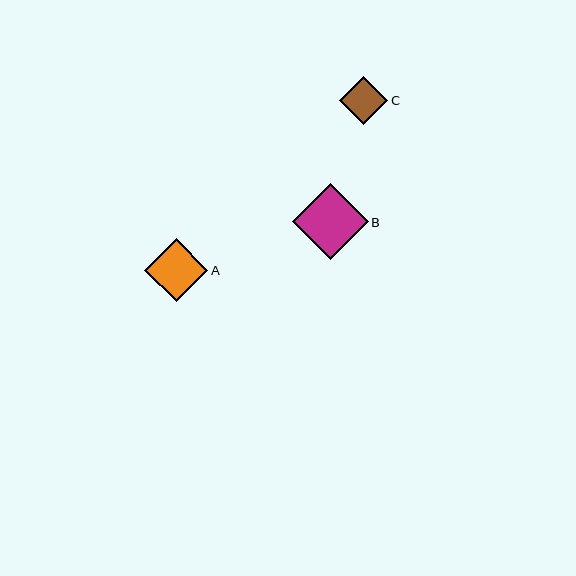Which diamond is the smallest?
Diamond C is the smallest with a size of approximately 48 pixels.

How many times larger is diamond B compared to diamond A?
Diamond B is approximately 1.2 times the size of diamond A.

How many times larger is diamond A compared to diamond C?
Diamond A is approximately 1.3 times the size of diamond C.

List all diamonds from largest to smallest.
From largest to smallest: B, A, C.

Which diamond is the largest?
Diamond B is the largest with a size of approximately 76 pixels.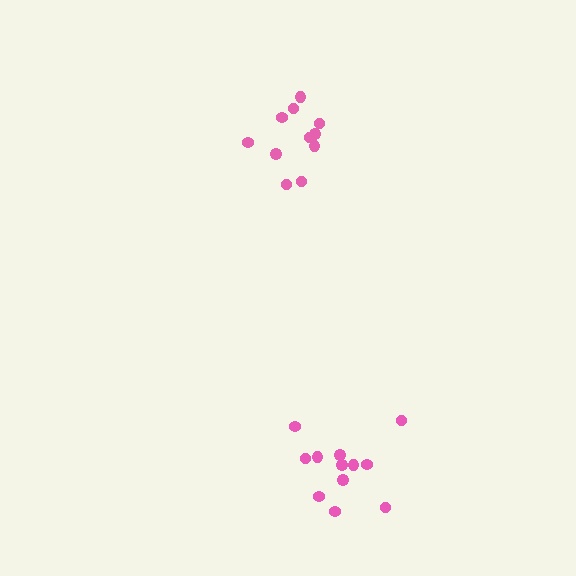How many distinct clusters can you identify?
There are 2 distinct clusters.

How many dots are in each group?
Group 1: 11 dots, Group 2: 12 dots (23 total).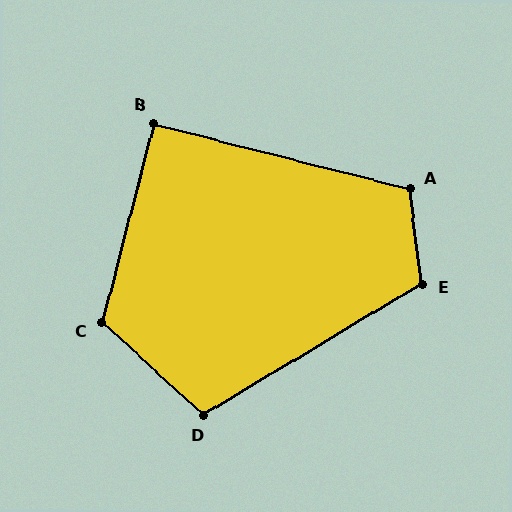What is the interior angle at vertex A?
Approximately 111 degrees (obtuse).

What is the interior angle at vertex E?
Approximately 114 degrees (obtuse).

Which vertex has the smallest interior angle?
B, at approximately 90 degrees.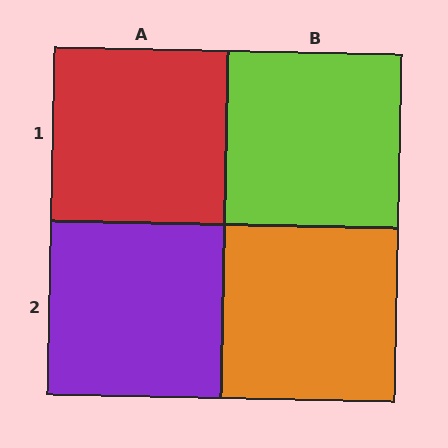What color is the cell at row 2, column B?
Orange.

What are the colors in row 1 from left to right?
Red, lime.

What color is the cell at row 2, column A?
Purple.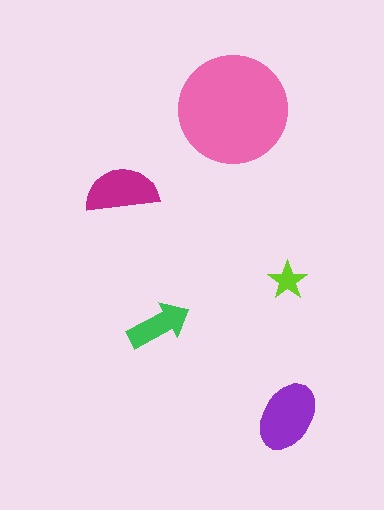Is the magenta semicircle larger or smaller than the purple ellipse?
Smaller.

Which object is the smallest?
The lime star.